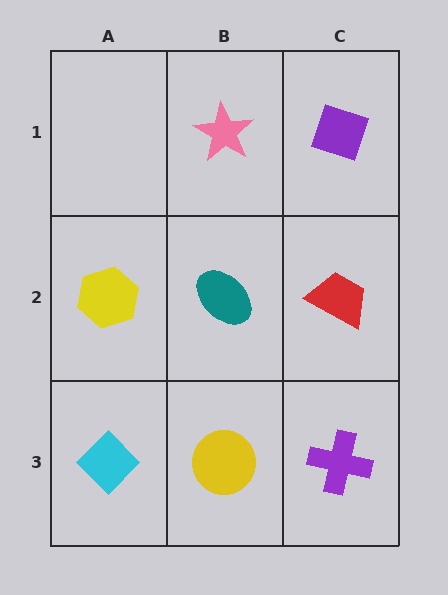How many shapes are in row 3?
3 shapes.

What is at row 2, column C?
A red trapezoid.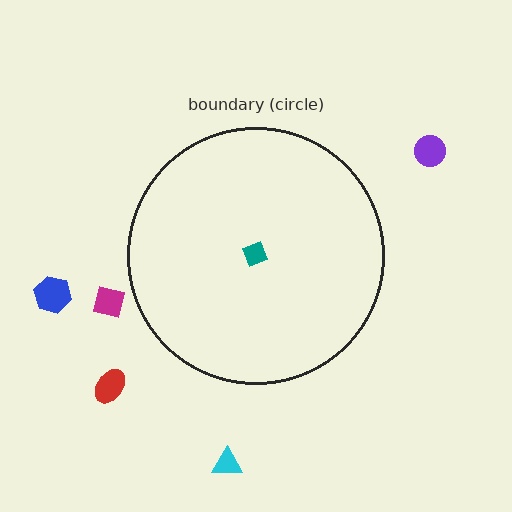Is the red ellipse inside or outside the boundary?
Outside.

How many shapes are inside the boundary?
1 inside, 5 outside.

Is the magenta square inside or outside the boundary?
Outside.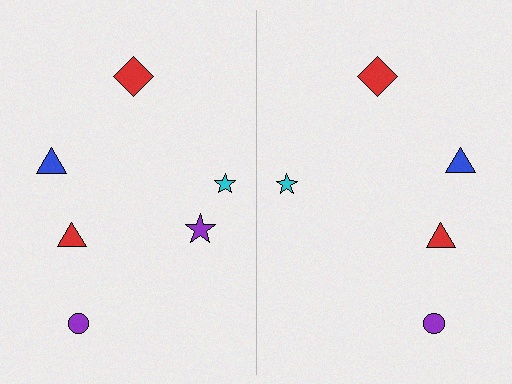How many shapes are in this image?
There are 11 shapes in this image.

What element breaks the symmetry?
A purple star is missing from the right side.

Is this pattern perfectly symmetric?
No, the pattern is not perfectly symmetric. A purple star is missing from the right side.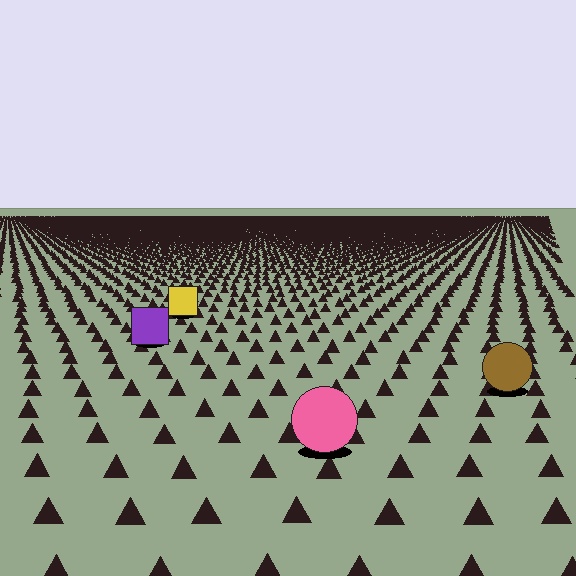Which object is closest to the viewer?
The pink circle is closest. The texture marks near it are larger and more spread out.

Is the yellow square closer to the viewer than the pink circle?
No. The pink circle is closer — you can tell from the texture gradient: the ground texture is coarser near it.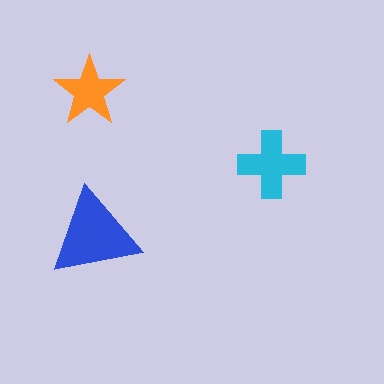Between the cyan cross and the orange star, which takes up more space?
The cyan cross.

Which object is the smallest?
The orange star.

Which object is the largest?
The blue triangle.